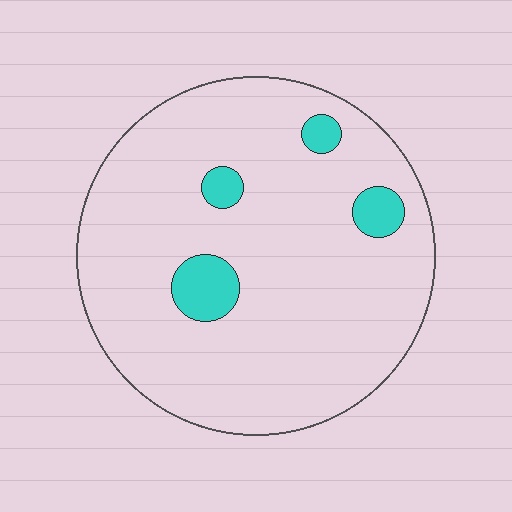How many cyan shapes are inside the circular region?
4.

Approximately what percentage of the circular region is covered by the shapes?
Approximately 10%.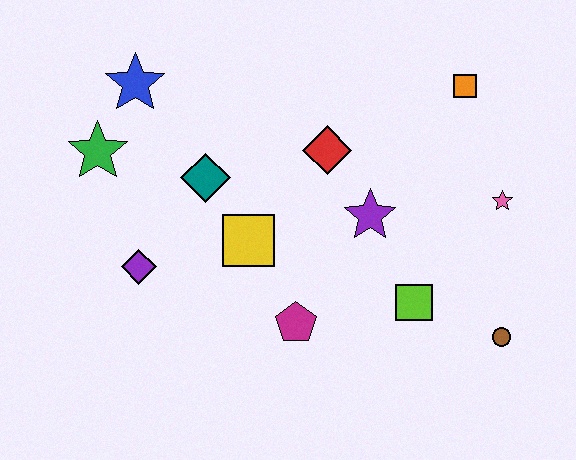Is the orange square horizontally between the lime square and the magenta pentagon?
No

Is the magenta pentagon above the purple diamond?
No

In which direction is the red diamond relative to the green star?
The red diamond is to the right of the green star.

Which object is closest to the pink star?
The orange square is closest to the pink star.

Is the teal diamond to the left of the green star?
No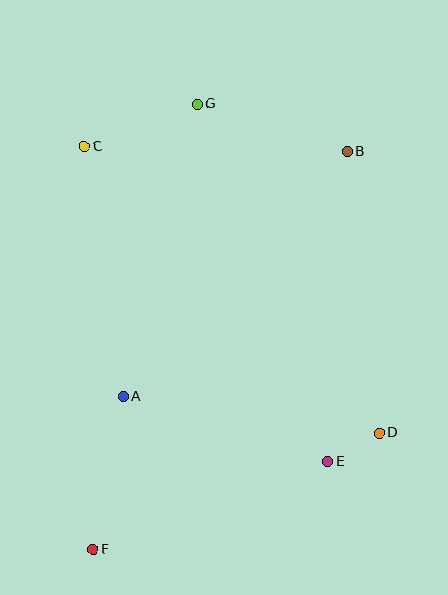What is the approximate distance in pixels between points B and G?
The distance between B and G is approximately 157 pixels.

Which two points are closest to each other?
Points D and E are closest to each other.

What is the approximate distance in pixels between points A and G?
The distance between A and G is approximately 302 pixels.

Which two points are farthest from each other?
Points B and F are farthest from each other.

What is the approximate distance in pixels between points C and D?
The distance between C and D is approximately 411 pixels.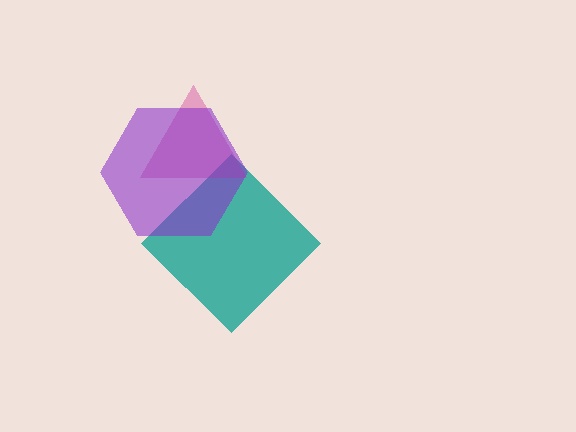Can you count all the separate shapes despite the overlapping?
Yes, there are 3 separate shapes.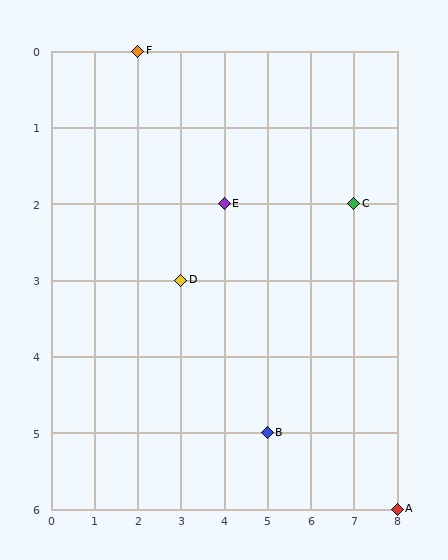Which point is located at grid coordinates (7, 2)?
Point C is at (7, 2).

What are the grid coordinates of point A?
Point A is at grid coordinates (8, 6).